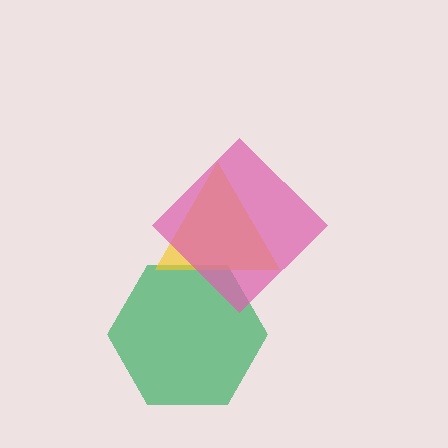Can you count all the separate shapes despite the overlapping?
Yes, there are 3 separate shapes.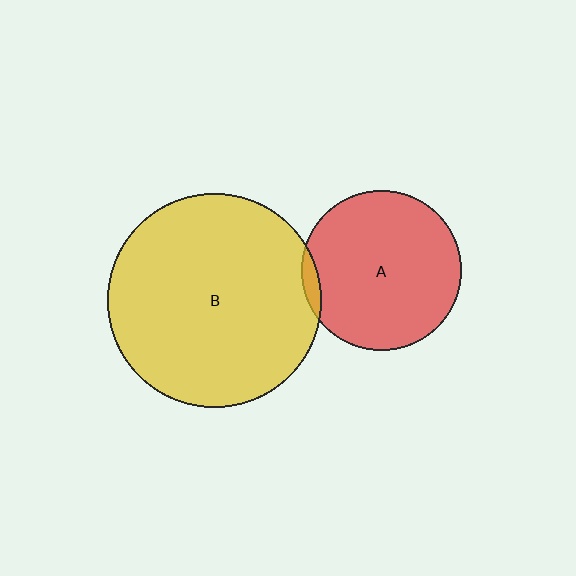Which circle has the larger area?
Circle B (yellow).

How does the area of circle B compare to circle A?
Approximately 1.8 times.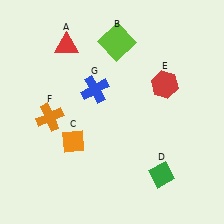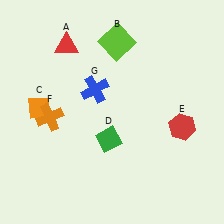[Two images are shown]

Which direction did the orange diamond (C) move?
The orange diamond (C) moved left.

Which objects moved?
The objects that moved are: the orange diamond (C), the green diamond (D), the red hexagon (E).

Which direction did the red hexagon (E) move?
The red hexagon (E) moved down.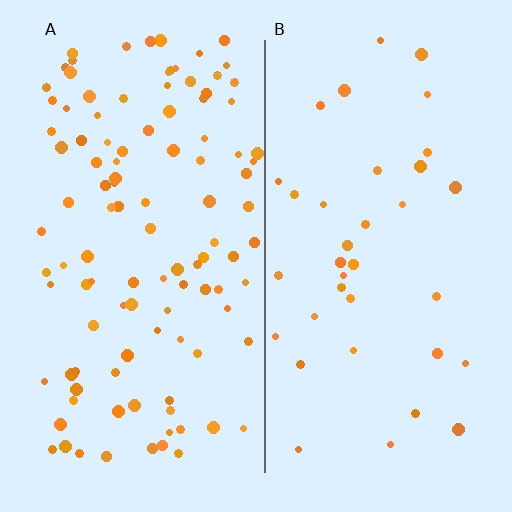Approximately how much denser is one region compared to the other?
Approximately 3.0× — region A over region B.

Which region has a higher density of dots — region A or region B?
A (the left).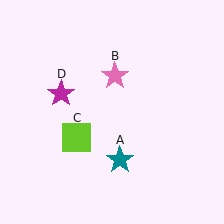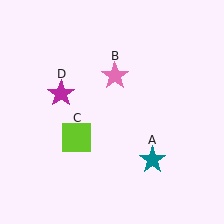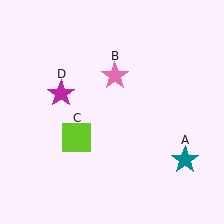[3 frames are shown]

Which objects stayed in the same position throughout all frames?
Pink star (object B) and lime square (object C) and magenta star (object D) remained stationary.